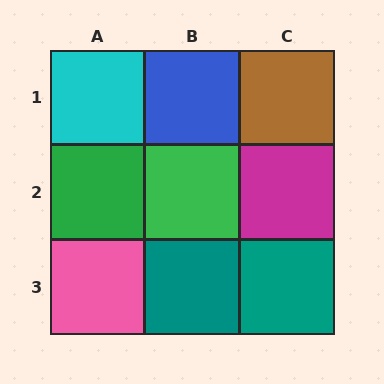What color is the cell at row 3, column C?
Teal.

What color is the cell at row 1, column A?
Cyan.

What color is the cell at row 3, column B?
Teal.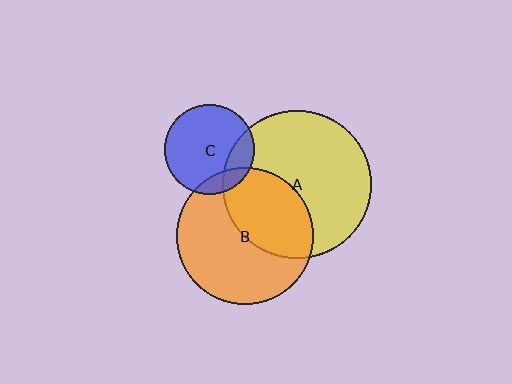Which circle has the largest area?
Circle A (yellow).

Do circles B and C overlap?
Yes.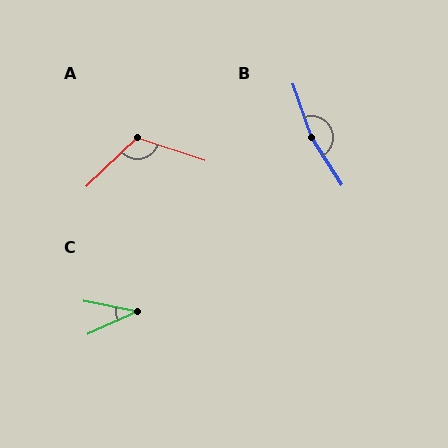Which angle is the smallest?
C, at approximately 36 degrees.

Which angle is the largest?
B, at approximately 167 degrees.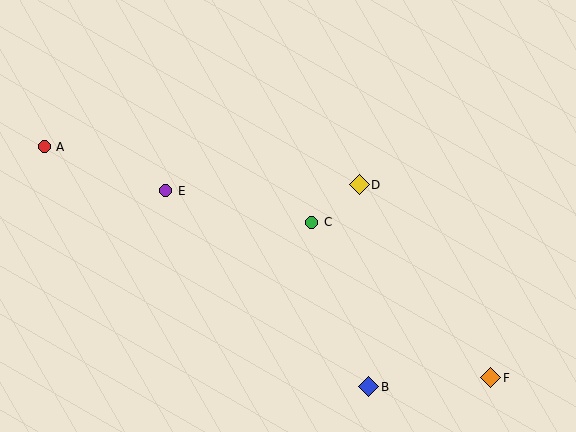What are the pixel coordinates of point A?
Point A is at (44, 147).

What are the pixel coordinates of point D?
Point D is at (359, 185).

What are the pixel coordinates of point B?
Point B is at (369, 387).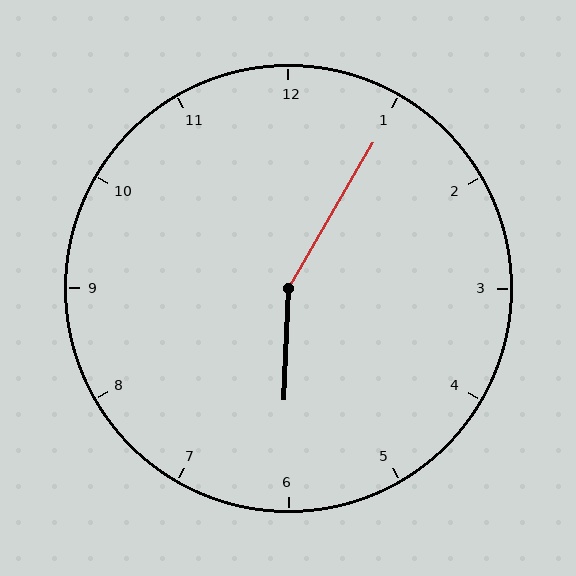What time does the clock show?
6:05.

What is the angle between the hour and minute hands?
Approximately 152 degrees.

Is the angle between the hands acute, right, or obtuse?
It is obtuse.